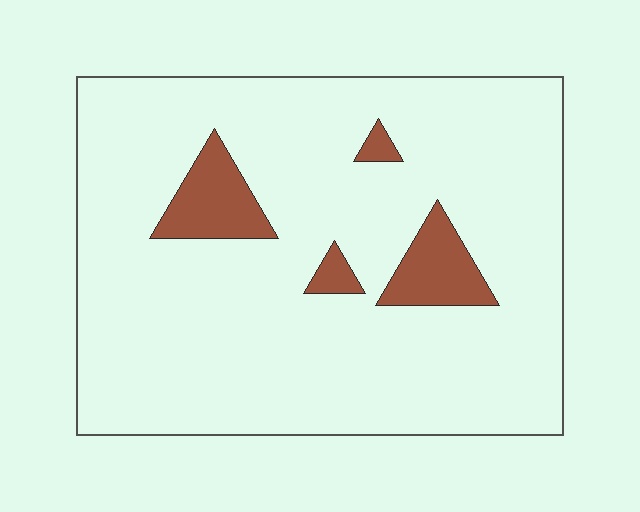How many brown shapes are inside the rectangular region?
4.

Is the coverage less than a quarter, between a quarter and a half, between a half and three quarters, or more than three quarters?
Less than a quarter.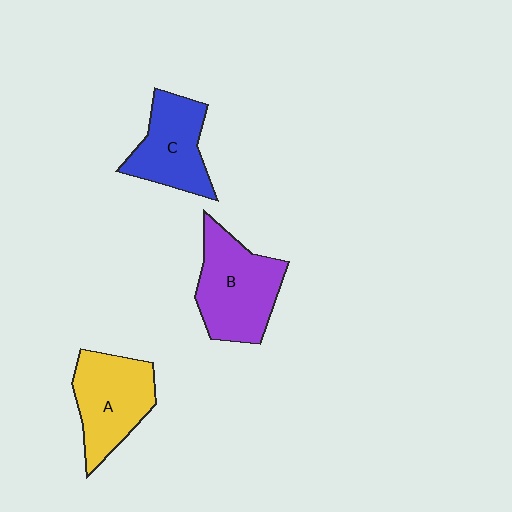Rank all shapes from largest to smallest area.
From largest to smallest: B (purple), A (yellow), C (blue).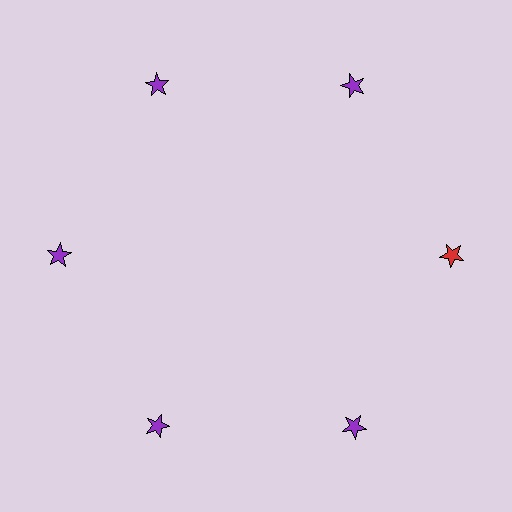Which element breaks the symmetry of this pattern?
The red star at roughly the 3 o'clock position breaks the symmetry. All other shapes are purple stars.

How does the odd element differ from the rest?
It has a different color: red instead of purple.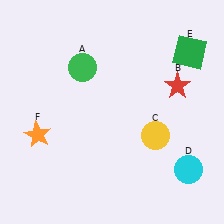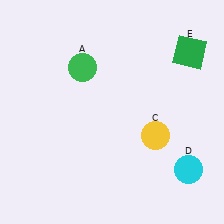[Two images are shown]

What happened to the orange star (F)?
The orange star (F) was removed in Image 2. It was in the bottom-left area of Image 1.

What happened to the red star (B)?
The red star (B) was removed in Image 2. It was in the top-right area of Image 1.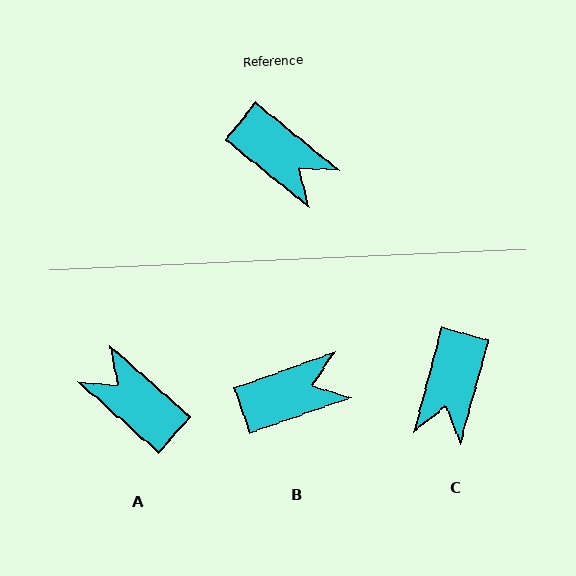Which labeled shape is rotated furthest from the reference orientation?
A, about 178 degrees away.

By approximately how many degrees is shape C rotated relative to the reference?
Approximately 66 degrees clockwise.